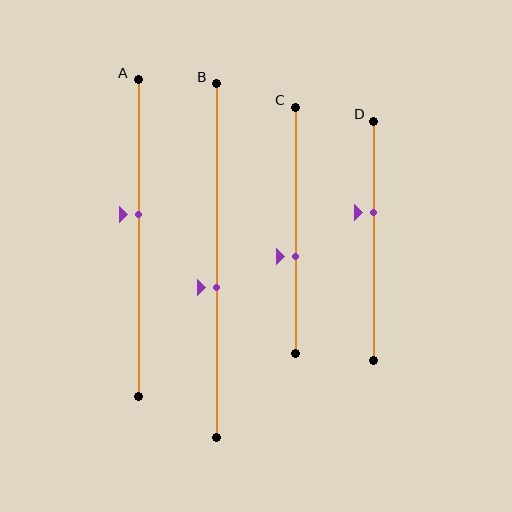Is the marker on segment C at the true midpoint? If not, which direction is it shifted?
No, the marker on segment C is shifted downward by about 11% of the segment length.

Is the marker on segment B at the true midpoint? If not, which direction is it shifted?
No, the marker on segment B is shifted downward by about 8% of the segment length.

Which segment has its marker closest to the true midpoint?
Segment A has its marker closest to the true midpoint.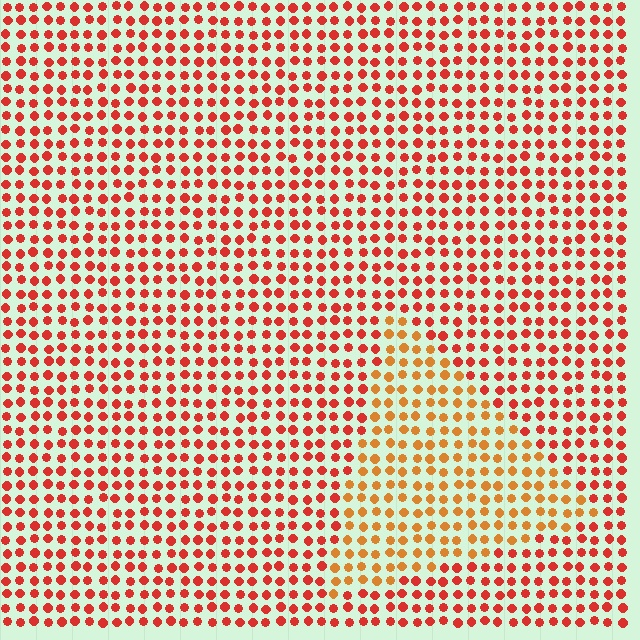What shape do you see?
I see a triangle.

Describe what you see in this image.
The image is filled with small red elements in a uniform arrangement. A triangle-shaped region is visible where the elements are tinted to a slightly different hue, forming a subtle color boundary.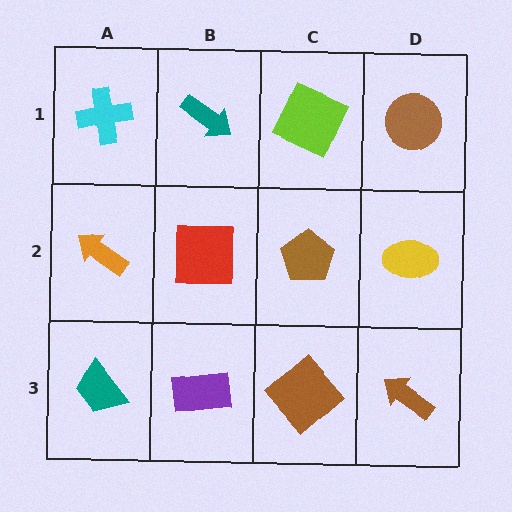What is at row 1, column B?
A teal arrow.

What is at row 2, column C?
A brown pentagon.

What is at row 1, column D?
A brown circle.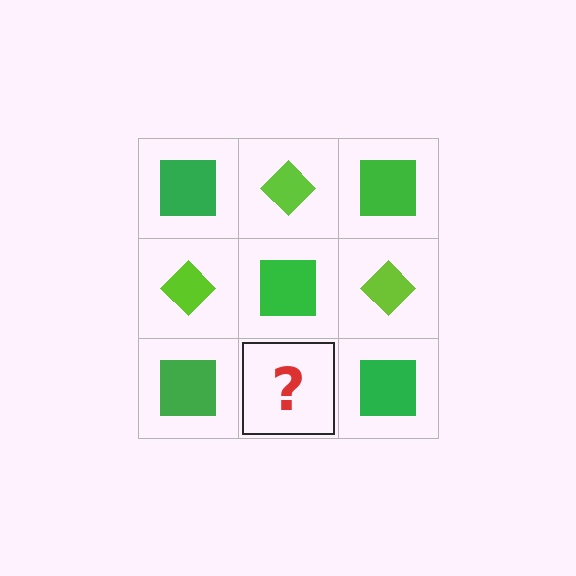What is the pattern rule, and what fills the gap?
The rule is that it alternates green square and lime diamond in a checkerboard pattern. The gap should be filled with a lime diamond.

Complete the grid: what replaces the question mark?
The question mark should be replaced with a lime diamond.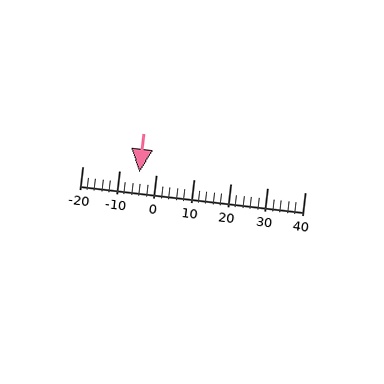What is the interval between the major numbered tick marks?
The major tick marks are spaced 10 units apart.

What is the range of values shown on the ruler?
The ruler shows values from -20 to 40.